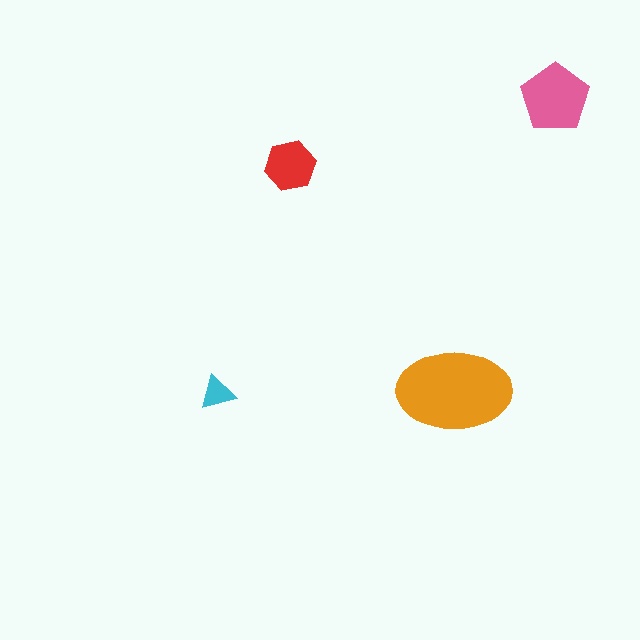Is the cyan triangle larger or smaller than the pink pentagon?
Smaller.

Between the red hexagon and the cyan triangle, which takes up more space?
The red hexagon.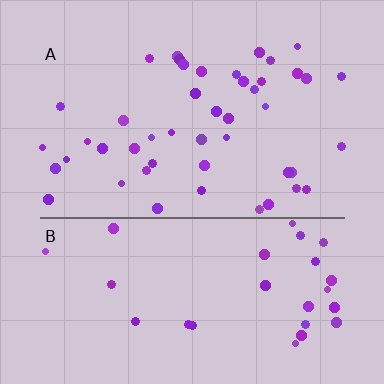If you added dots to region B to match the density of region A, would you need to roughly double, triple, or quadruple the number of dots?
Approximately double.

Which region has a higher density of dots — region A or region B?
A (the top).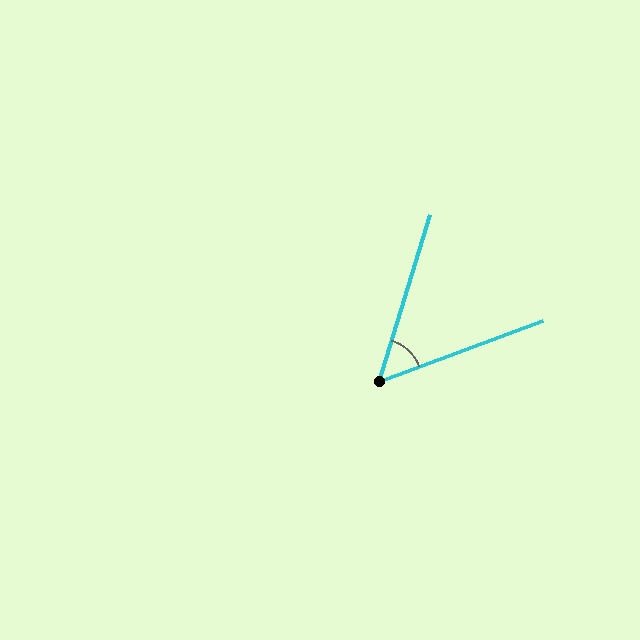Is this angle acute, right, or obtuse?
It is acute.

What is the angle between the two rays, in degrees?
Approximately 53 degrees.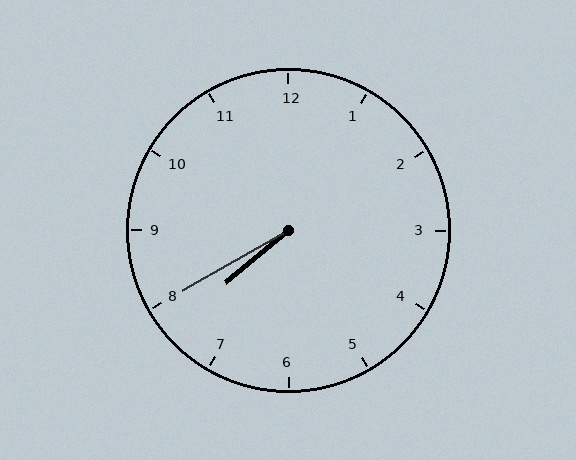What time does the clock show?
7:40.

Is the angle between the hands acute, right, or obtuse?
It is acute.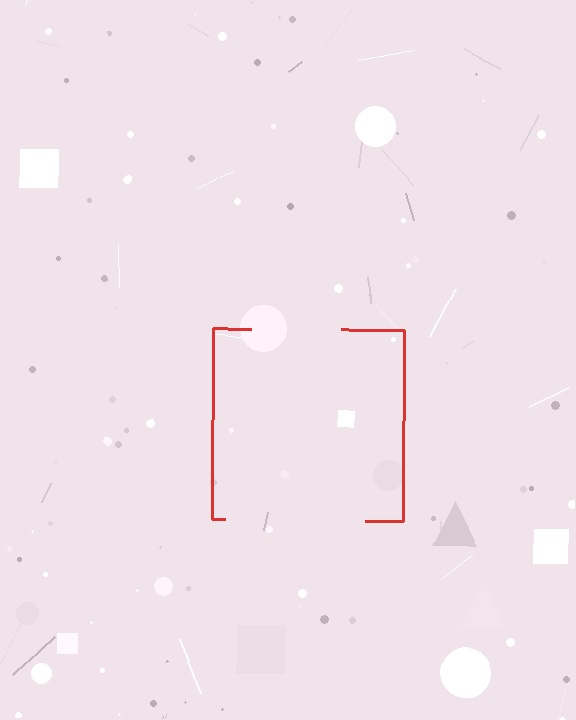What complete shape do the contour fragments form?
The contour fragments form a square.